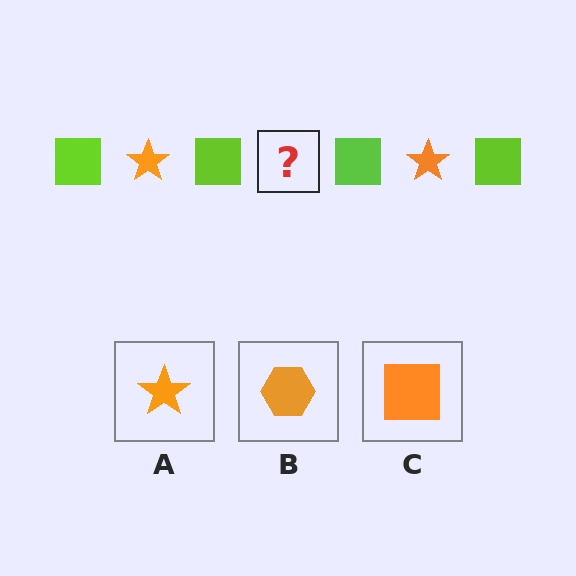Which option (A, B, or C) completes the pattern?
A.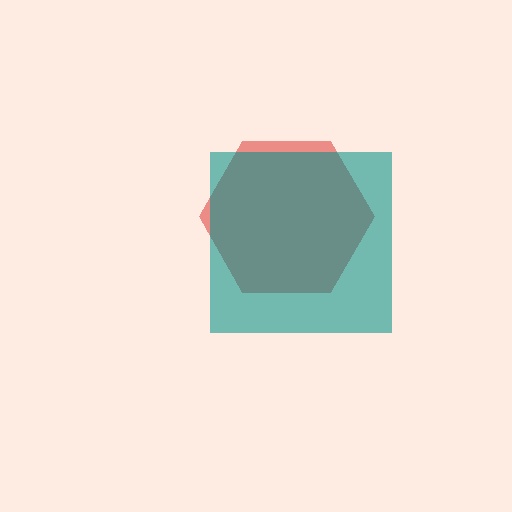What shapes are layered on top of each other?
The layered shapes are: a red hexagon, a teal square.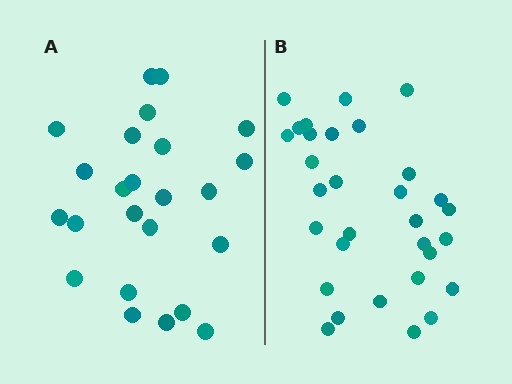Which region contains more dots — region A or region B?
Region B (the right region) has more dots.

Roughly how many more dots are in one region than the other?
Region B has roughly 8 or so more dots than region A.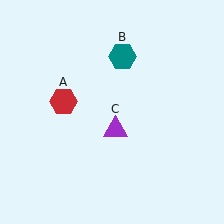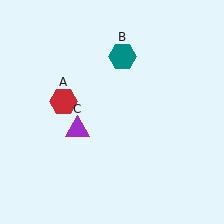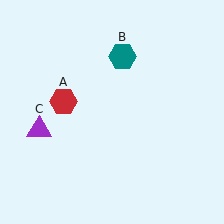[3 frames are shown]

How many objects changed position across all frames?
1 object changed position: purple triangle (object C).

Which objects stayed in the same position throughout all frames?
Red hexagon (object A) and teal hexagon (object B) remained stationary.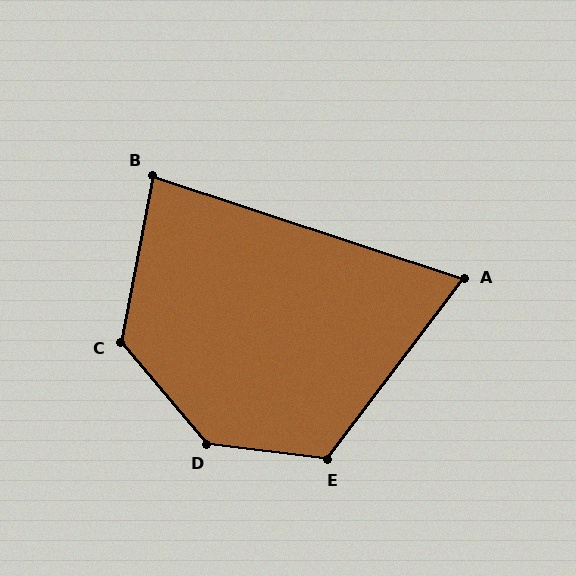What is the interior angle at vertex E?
Approximately 120 degrees (obtuse).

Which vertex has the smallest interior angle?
A, at approximately 71 degrees.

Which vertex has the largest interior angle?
D, at approximately 137 degrees.